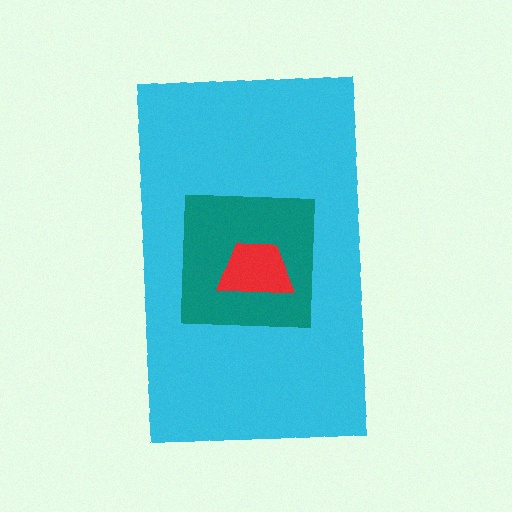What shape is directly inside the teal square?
The red trapezoid.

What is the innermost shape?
The red trapezoid.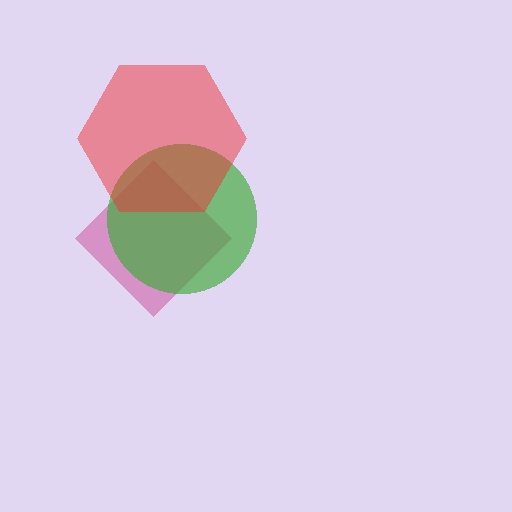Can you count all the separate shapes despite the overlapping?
Yes, there are 3 separate shapes.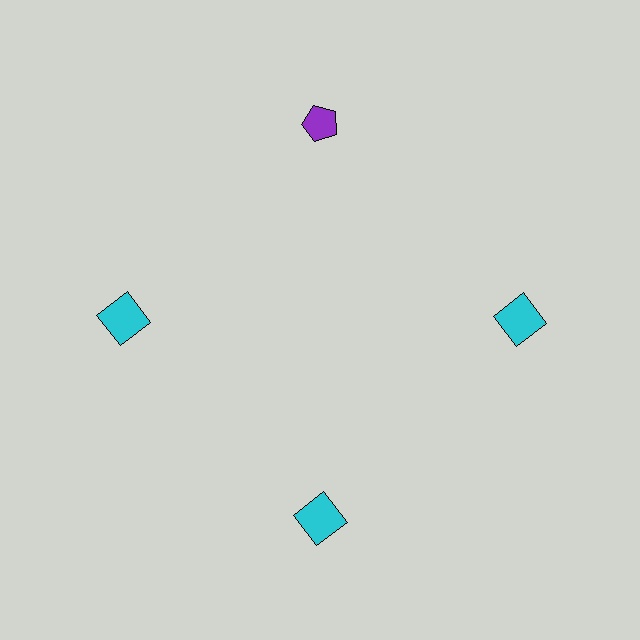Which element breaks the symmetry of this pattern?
The purple pentagon at roughly the 12 o'clock position breaks the symmetry. All other shapes are cyan squares.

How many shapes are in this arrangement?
There are 4 shapes arranged in a ring pattern.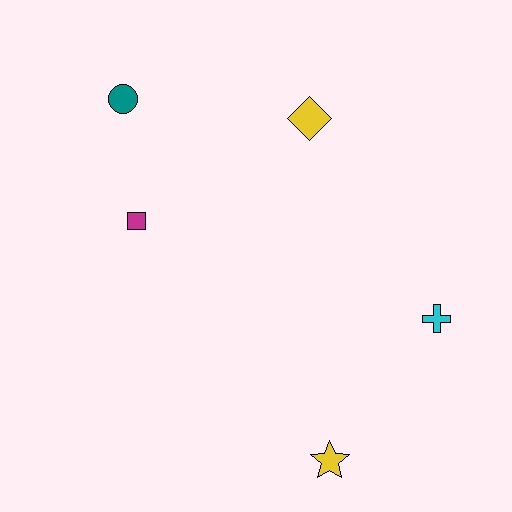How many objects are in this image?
There are 5 objects.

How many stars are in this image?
There is 1 star.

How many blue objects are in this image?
There are no blue objects.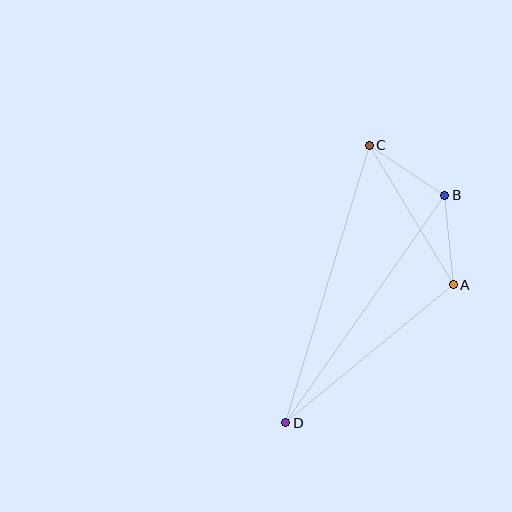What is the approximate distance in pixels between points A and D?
The distance between A and D is approximately 217 pixels.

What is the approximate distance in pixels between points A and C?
The distance between A and C is approximately 163 pixels.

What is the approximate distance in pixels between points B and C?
The distance between B and C is approximately 91 pixels.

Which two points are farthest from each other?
Points C and D are farthest from each other.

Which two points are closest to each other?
Points A and B are closest to each other.